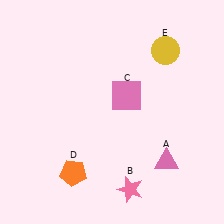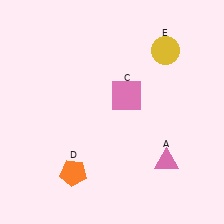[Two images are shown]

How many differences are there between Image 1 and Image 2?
There is 1 difference between the two images.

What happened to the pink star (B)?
The pink star (B) was removed in Image 2. It was in the bottom-right area of Image 1.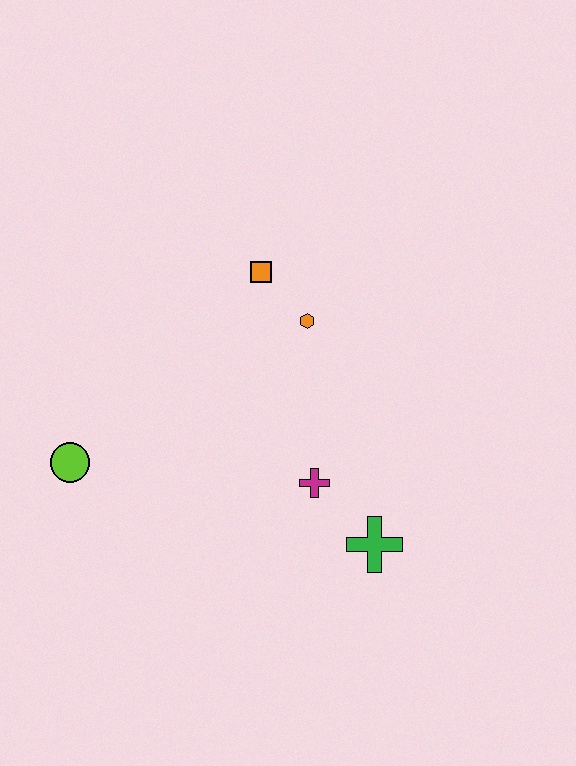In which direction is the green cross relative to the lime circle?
The green cross is to the right of the lime circle.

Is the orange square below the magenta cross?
No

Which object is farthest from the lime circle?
The green cross is farthest from the lime circle.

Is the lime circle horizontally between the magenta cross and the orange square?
No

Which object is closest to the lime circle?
The magenta cross is closest to the lime circle.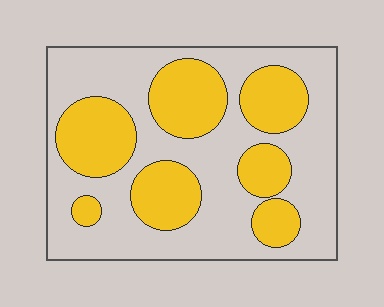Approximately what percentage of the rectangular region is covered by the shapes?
Approximately 35%.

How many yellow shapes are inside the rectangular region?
7.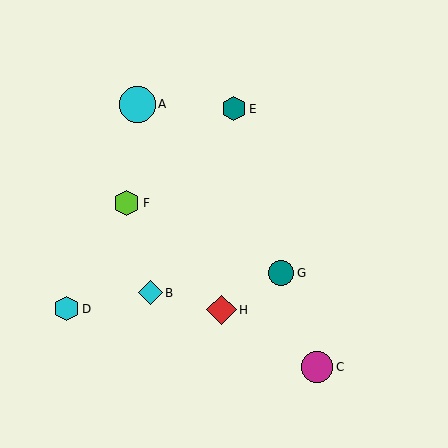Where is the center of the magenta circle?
The center of the magenta circle is at (317, 367).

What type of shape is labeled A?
Shape A is a cyan circle.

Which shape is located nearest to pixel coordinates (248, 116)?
The teal hexagon (labeled E) at (234, 109) is nearest to that location.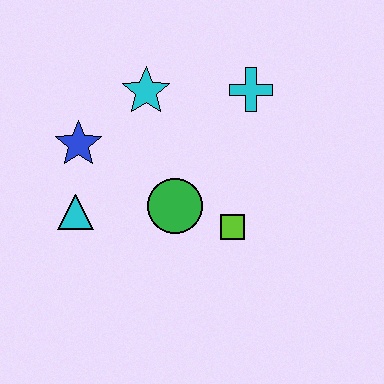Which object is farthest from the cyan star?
The lime square is farthest from the cyan star.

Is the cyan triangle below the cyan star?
Yes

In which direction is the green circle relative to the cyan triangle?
The green circle is to the right of the cyan triangle.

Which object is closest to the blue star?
The cyan triangle is closest to the blue star.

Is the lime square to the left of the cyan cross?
Yes